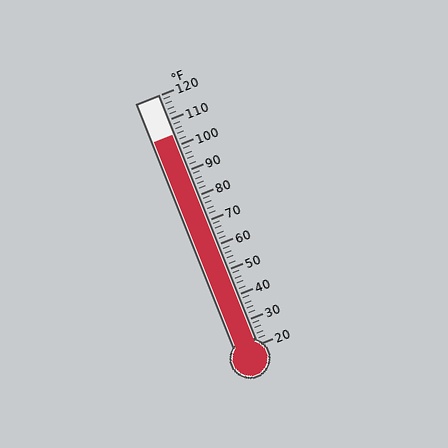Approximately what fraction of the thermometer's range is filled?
The thermometer is filled to approximately 85% of its range.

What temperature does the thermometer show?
The thermometer shows approximately 104°F.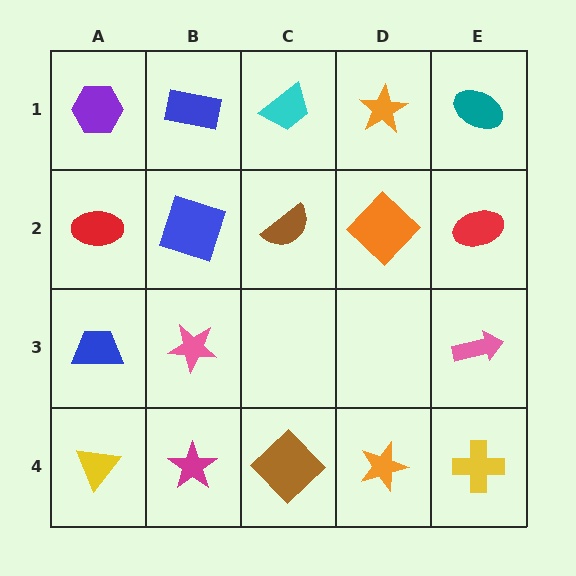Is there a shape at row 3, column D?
No, that cell is empty.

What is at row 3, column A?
A blue trapezoid.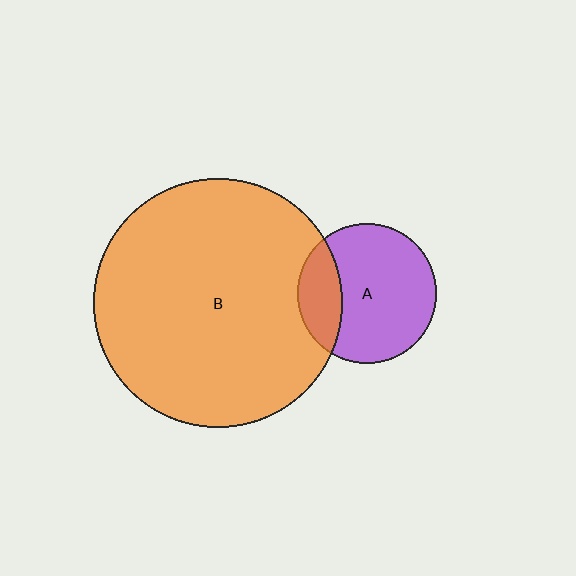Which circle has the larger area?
Circle B (orange).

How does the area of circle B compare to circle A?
Approximately 3.2 times.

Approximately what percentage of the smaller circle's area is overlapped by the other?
Approximately 25%.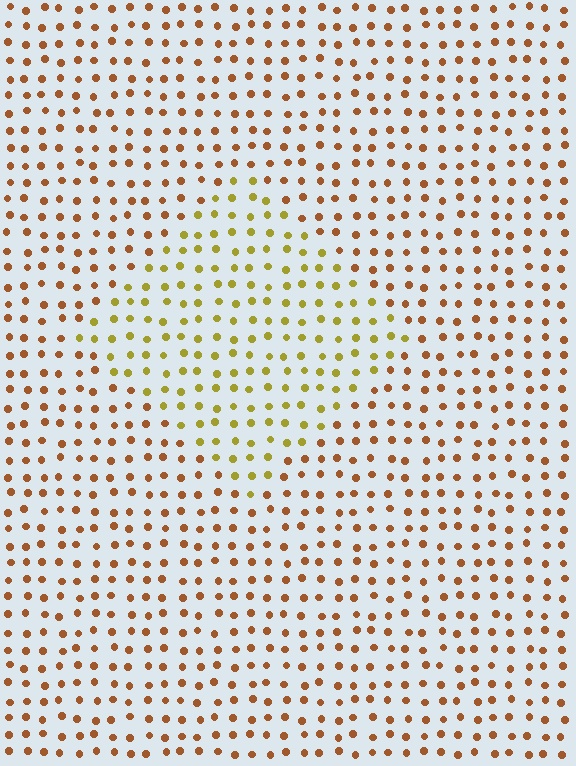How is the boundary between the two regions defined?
The boundary is defined purely by a slight shift in hue (about 36 degrees). Spacing, size, and orientation are identical on both sides.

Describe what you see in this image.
The image is filled with small brown elements in a uniform arrangement. A diamond-shaped region is visible where the elements are tinted to a slightly different hue, forming a subtle color boundary.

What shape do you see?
I see a diamond.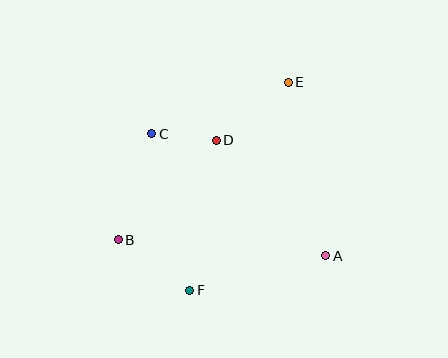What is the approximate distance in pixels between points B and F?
The distance between B and F is approximately 87 pixels.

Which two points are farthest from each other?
Points B and E are farthest from each other.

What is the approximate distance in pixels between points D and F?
The distance between D and F is approximately 152 pixels.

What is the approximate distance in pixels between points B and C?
The distance between B and C is approximately 111 pixels.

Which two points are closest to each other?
Points C and D are closest to each other.